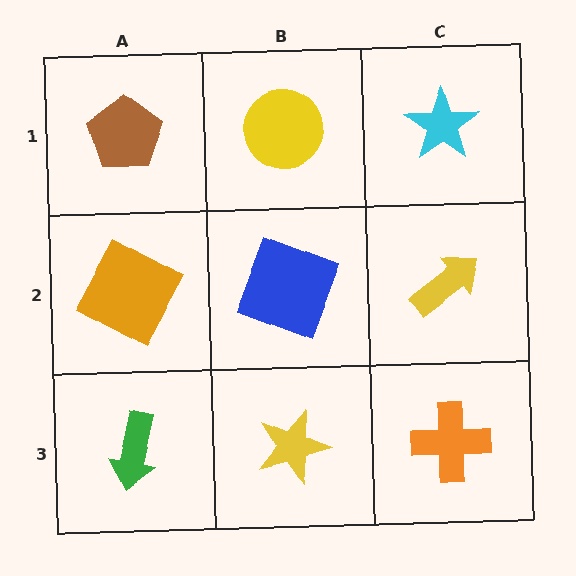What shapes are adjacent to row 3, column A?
An orange square (row 2, column A), a yellow star (row 3, column B).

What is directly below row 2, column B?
A yellow star.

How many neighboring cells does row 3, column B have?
3.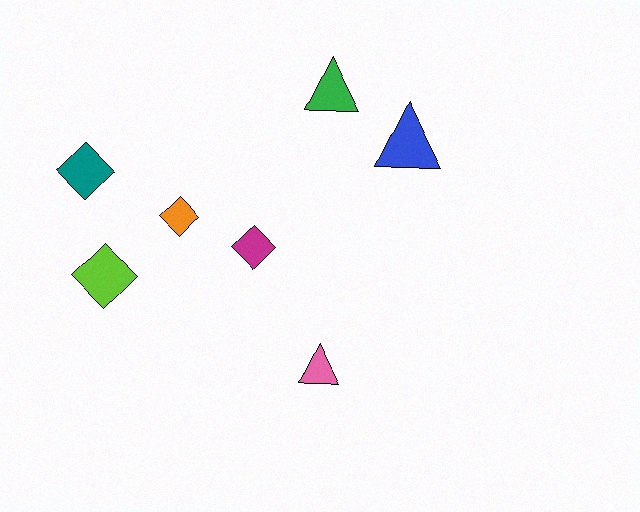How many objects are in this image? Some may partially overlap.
There are 7 objects.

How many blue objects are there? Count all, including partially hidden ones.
There is 1 blue object.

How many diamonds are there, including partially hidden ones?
There are 4 diamonds.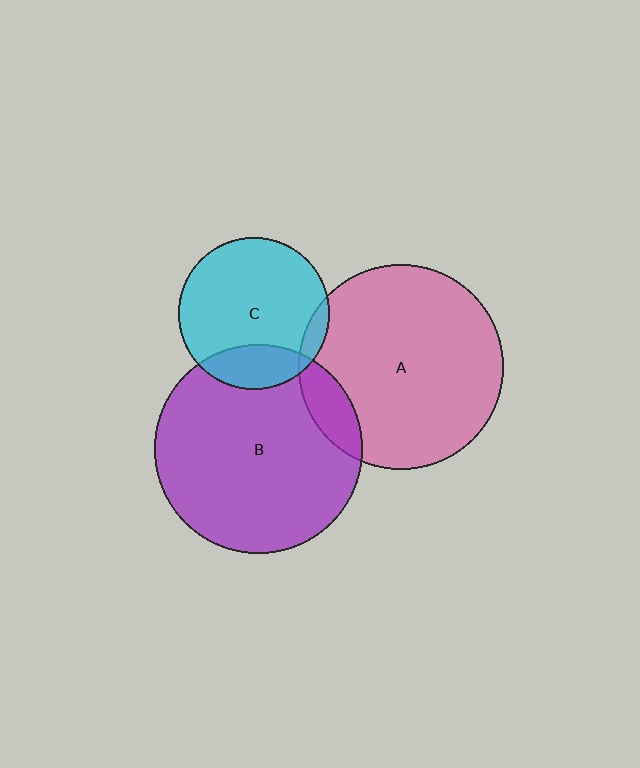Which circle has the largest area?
Circle B (purple).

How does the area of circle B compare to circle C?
Approximately 1.9 times.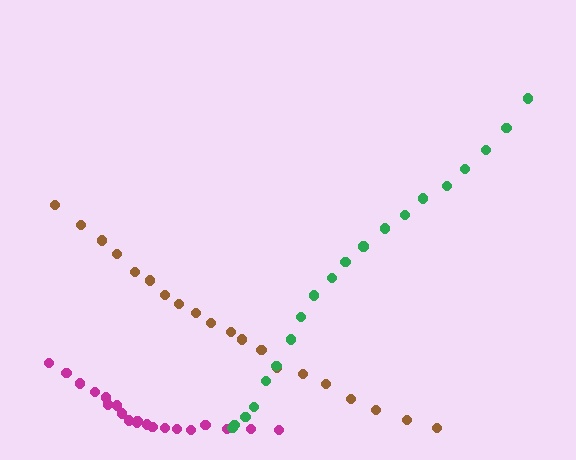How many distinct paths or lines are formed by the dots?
There are 3 distinct paths.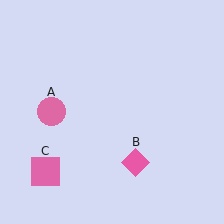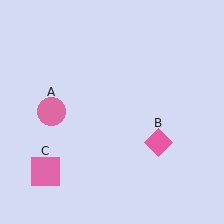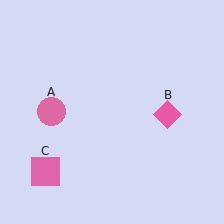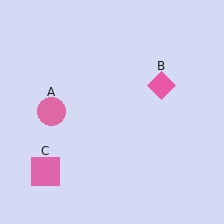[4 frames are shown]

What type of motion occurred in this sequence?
The pink diamond (object B) rotated counterclockwise around the center of the scene.